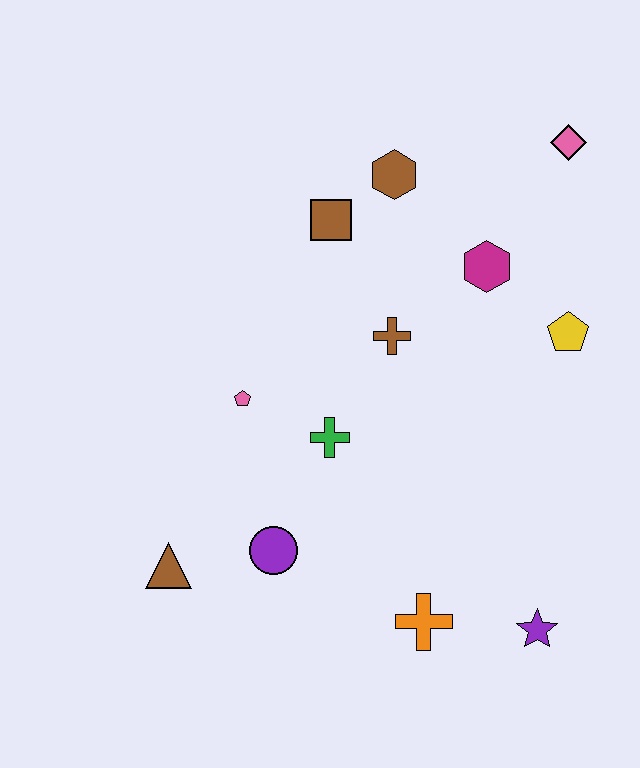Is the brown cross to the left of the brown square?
No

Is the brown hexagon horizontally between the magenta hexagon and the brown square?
Yes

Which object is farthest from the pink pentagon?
The pink diamond is farthest from the pink pentagon.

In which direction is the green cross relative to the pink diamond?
The green cross is below the pink diamond.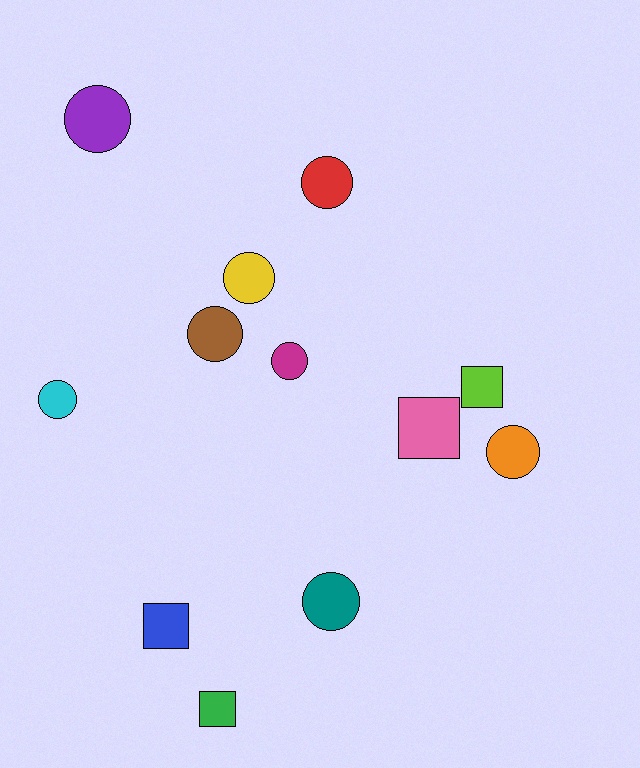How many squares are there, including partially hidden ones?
There are 4 squares.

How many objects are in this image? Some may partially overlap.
There are 12 objects.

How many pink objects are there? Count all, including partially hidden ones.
There is 1 pink object.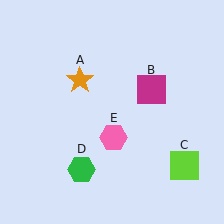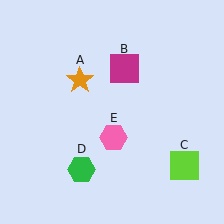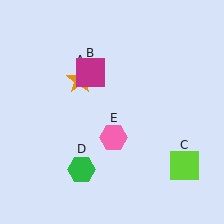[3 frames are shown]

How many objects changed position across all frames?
1 object changed position: magenta square (object B).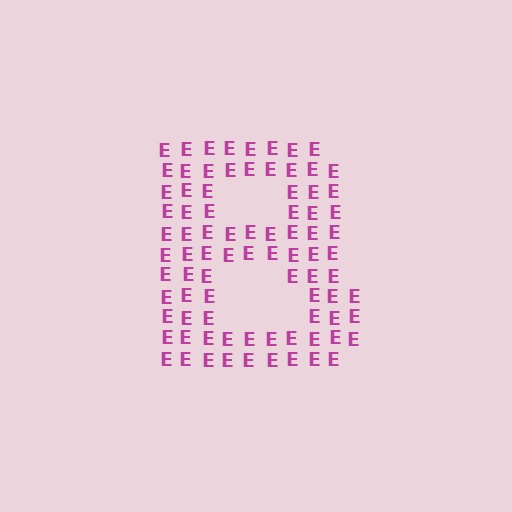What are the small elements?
The small elements are letter E's.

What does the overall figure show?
The overall figure shows the letter B.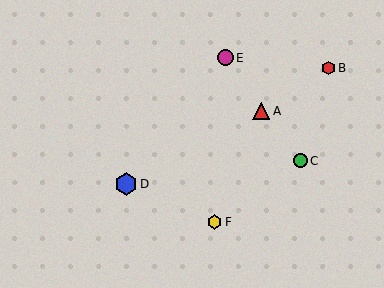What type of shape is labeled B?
Shape B is a red hexagon.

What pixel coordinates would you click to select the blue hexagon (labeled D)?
Click at (126, 184) to select the blue hexagon D.